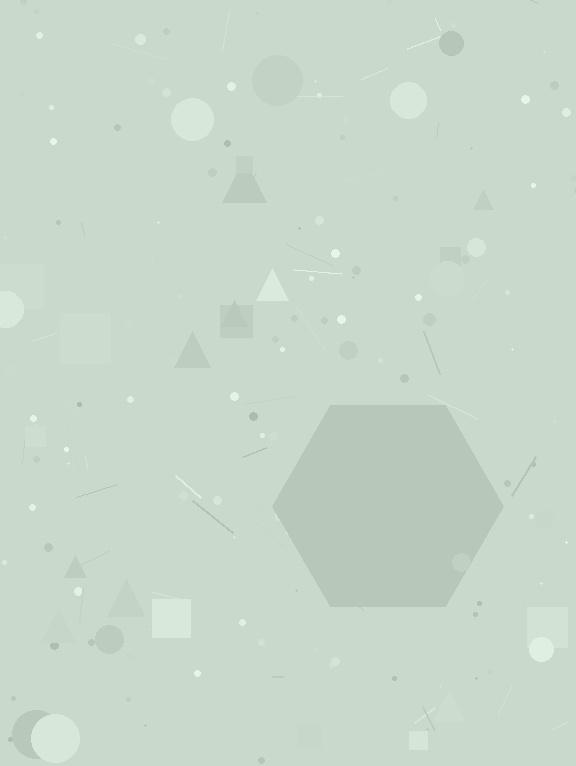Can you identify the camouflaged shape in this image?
The camouflaged shape is a hexagon.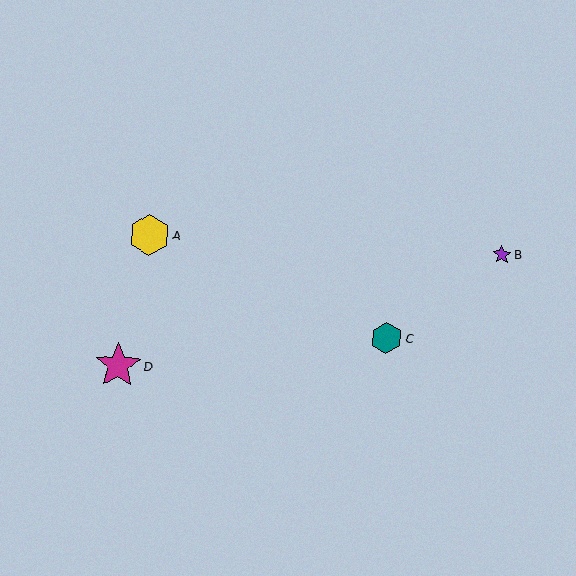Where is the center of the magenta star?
The center of the magenta star is at (118, 366).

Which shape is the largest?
The magenta star (labeled D) is the largest.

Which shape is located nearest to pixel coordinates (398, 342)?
The teal hexagon (labeled C) at (386, 338) is nearest to that location.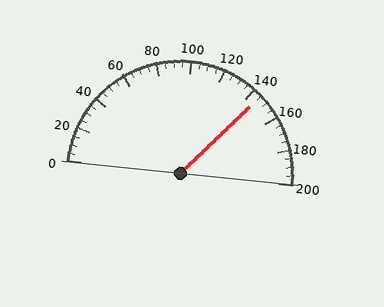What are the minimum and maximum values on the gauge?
The gauge ranges from 0 to 200.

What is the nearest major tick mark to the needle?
The nearest major tick mark is 140.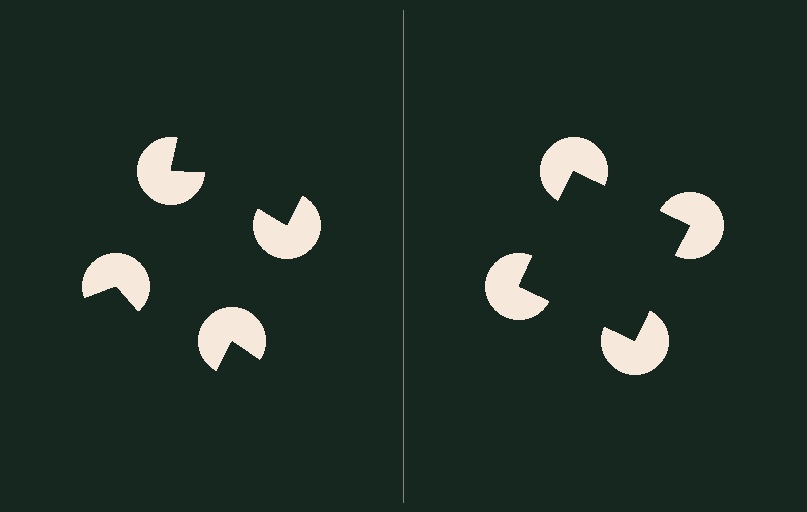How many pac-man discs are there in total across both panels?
8 — 4 on each side.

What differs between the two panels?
The pac-man discs are positioned identically on both sides; only the wedge orientations differ. On the right they align to a square; on the left they are misaligned.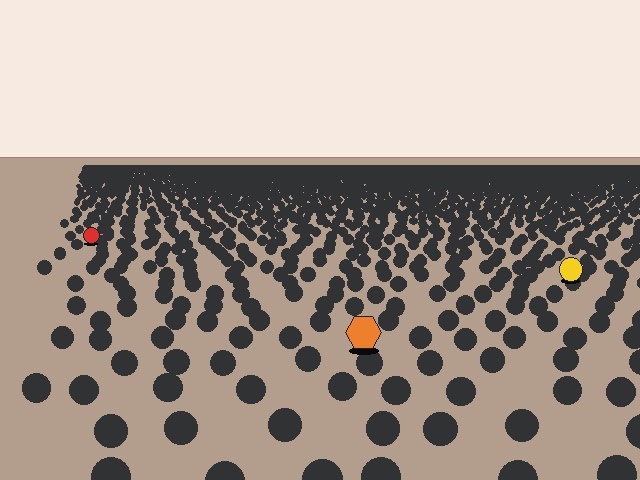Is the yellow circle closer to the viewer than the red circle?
Yes. The yellow circle is closer — you can tell from the texture gradient: the ground texture is coarser near it.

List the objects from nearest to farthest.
From nearest to farthest: the orange hexagon, the yellow circle, the red circle.